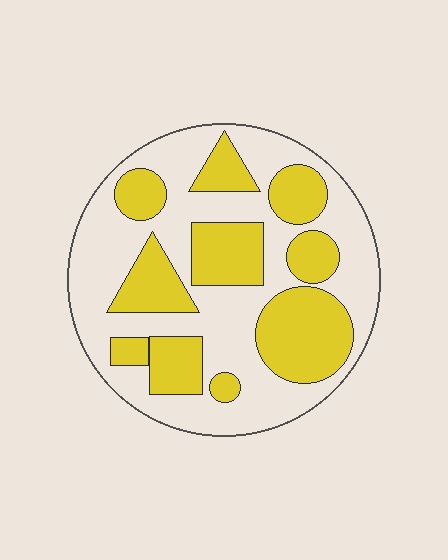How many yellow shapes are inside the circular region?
10.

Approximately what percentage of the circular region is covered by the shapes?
Approximately 40%.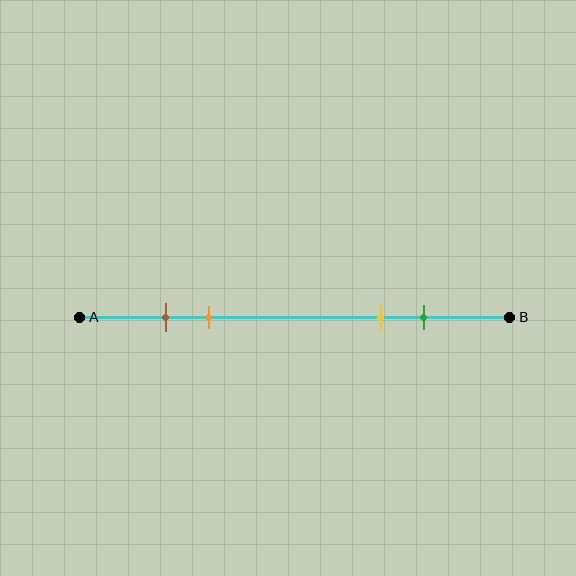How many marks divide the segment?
There are 4 marks dividing the segment.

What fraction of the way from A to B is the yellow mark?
The yellow mark is approximately 70% (0.7) of the way from A to B.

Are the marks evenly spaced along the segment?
No, the marks are not evenly spaced.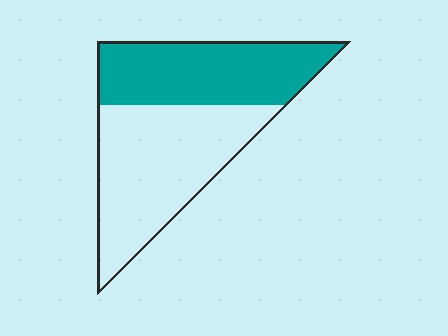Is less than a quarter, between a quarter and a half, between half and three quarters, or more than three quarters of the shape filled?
Between a quarter and a half.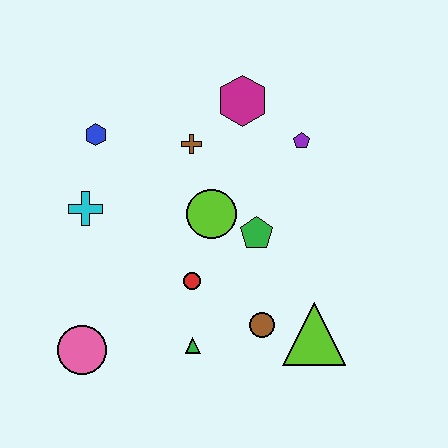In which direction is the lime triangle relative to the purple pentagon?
The lime triangle is below the purple pentagon.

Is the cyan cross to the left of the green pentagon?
Yes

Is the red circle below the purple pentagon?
Yes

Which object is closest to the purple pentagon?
The magenta hexagon is closest to the purple pentagon.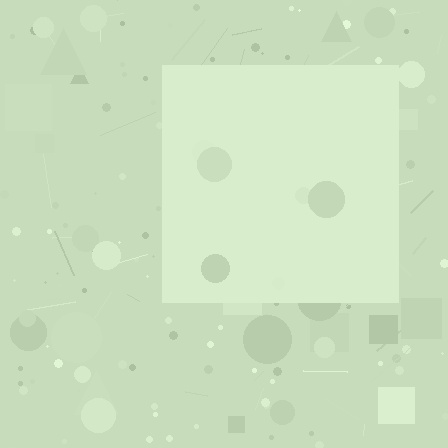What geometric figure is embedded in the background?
A square is embedded in the background.